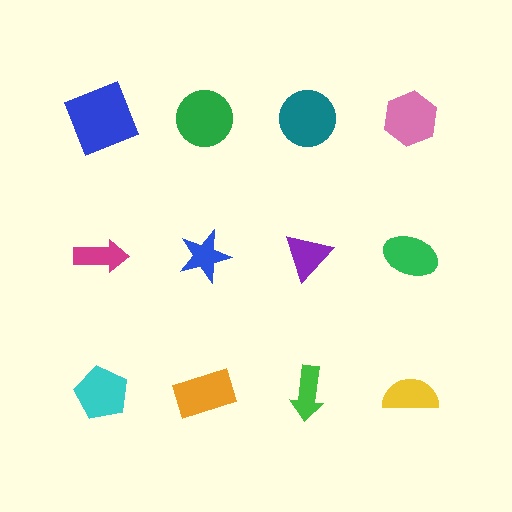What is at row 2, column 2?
A blue star.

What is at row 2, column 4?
A green ellipse.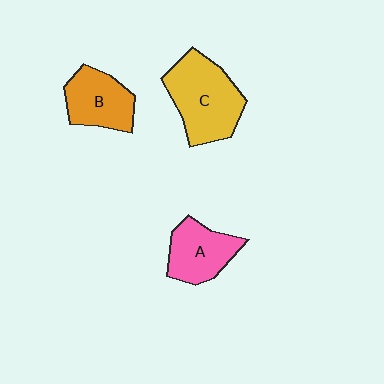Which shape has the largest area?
Shape C (yellow).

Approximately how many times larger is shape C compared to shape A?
Approximately 1.5 times.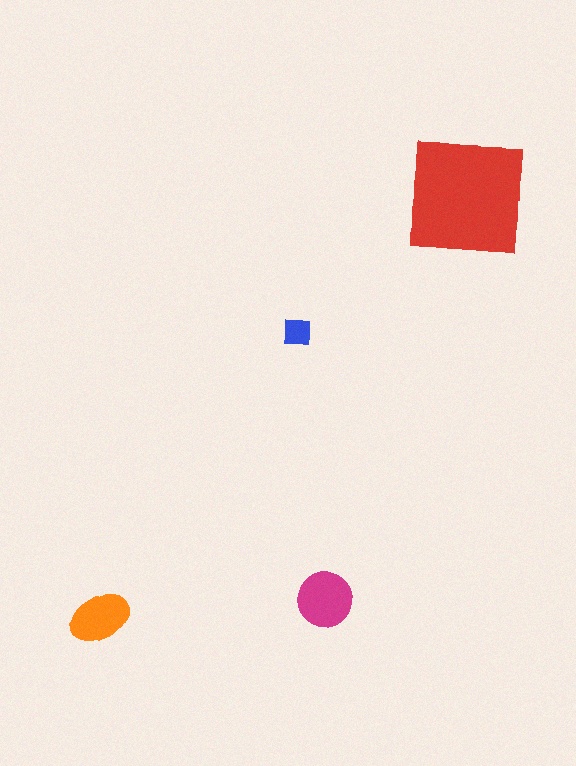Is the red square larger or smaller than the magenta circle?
Larger.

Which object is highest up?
The red square is topmost.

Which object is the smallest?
The blue square.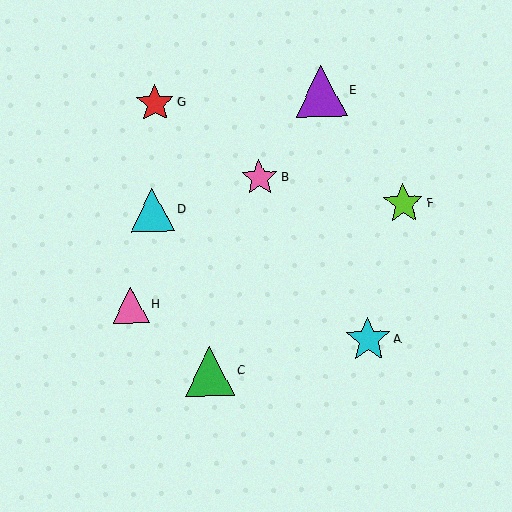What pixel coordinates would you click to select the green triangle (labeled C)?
Click at (209, 371) to select the green triangle C.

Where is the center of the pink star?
The center of the pink star is at (259, 178).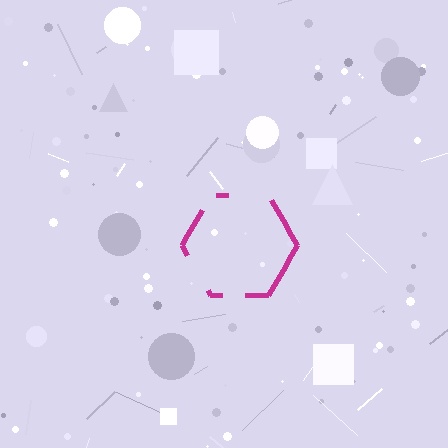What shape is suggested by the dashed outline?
The dashed outline suggests a hexagon.